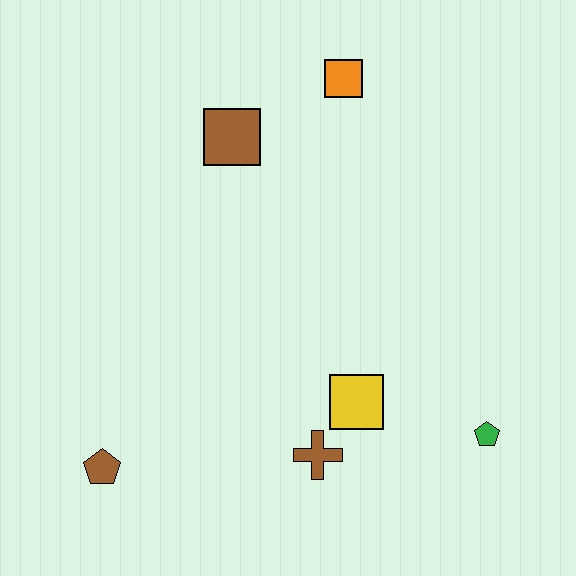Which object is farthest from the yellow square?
The orange square is farthest from the yellow square.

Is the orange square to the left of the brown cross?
No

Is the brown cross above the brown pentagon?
Yes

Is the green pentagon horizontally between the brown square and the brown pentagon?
No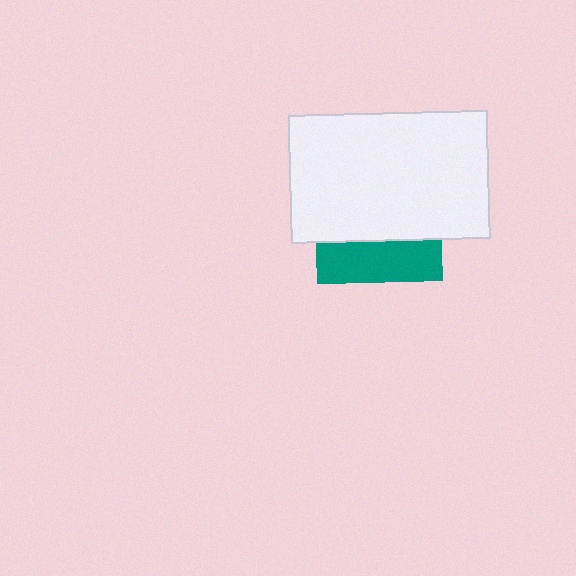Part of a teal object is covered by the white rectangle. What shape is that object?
It is a square.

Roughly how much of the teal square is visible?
A small part of it is visible (roughly 33%).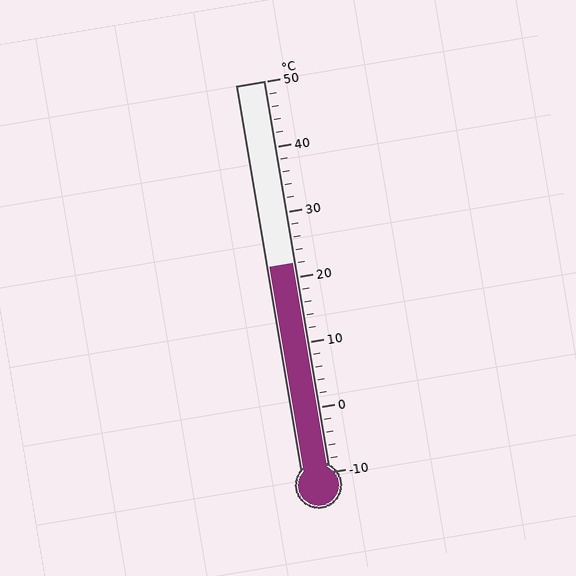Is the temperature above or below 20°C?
The temperature is above 20°C.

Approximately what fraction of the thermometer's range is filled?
The thermometer is filled to approximately 55% of its range.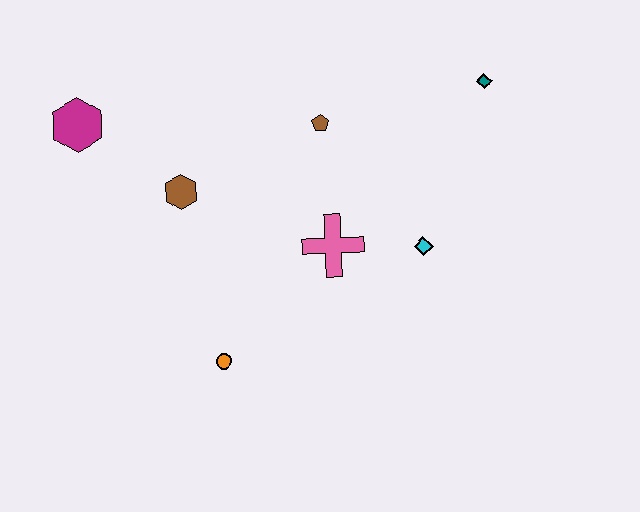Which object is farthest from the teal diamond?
The magenta hexagon is farthest from the teal diamond.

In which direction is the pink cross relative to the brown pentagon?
The pink cross is below the brown pentagon.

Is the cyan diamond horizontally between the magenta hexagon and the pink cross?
No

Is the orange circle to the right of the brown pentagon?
No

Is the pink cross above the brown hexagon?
No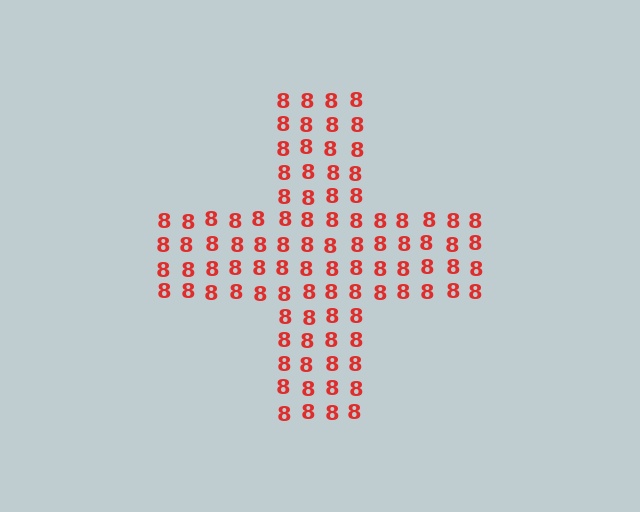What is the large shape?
The large shape is a cross.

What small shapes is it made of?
It is made of small digit 8's.